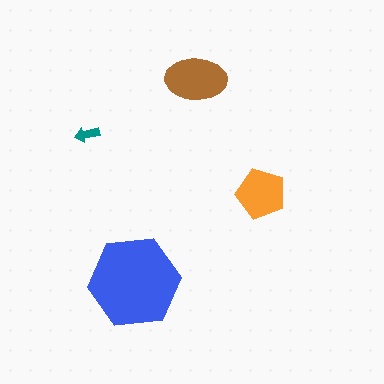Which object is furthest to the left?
The teal arrow is leftmost.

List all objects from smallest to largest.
The teal arrow, the orange pentagon, the brown ellipse, the blue hexagon.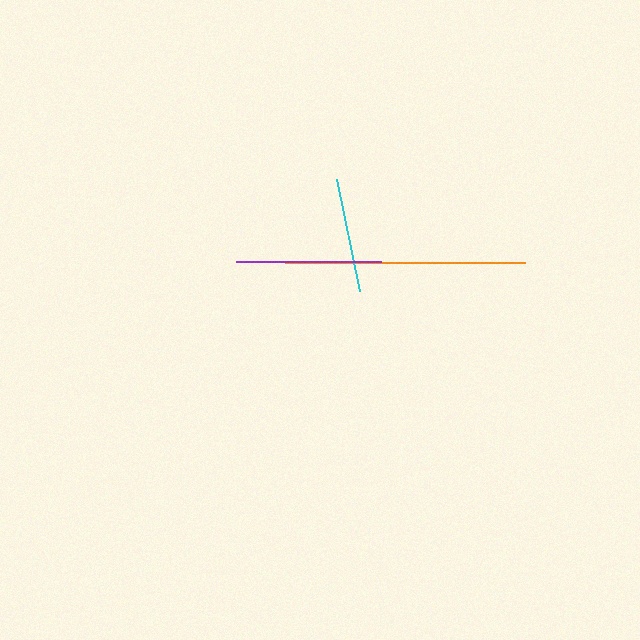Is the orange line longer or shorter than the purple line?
The orange line is longer than the purple line.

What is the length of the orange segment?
The orange segment is approximately 240 pixels long.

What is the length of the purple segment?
The purple segment is approximately 144 pixels long.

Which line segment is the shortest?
The cyan line is the shortest at approximately 114 pixels.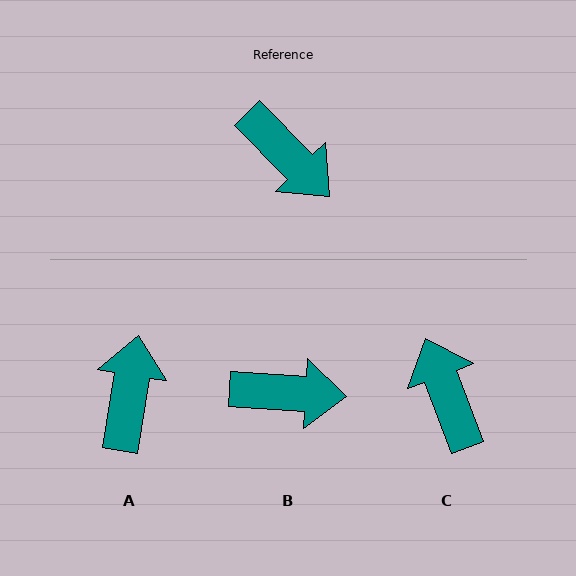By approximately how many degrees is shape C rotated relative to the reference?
Approximately 156 degrees counter-clockwise.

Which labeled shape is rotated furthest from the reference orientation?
C, about 156 degrees away.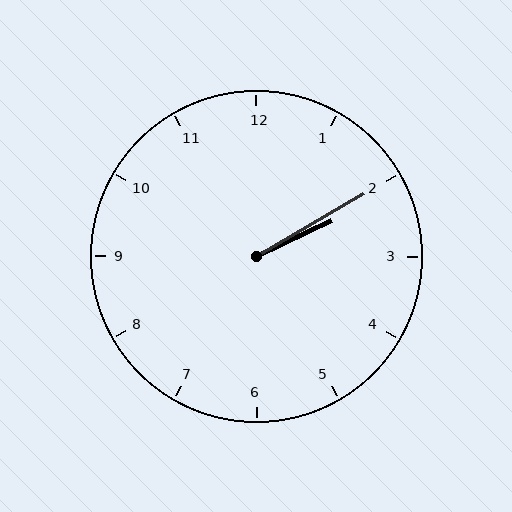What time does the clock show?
2:10.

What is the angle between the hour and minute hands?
Approximately 5 degrees.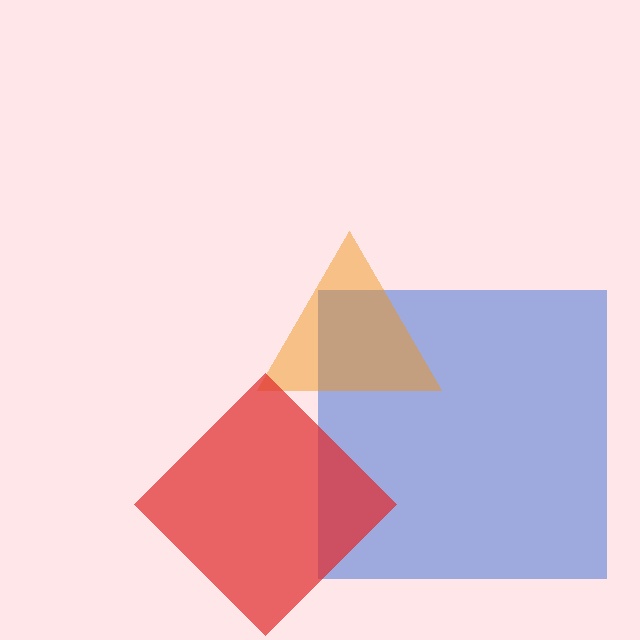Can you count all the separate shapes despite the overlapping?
Yes, there are 3 separate shapes.